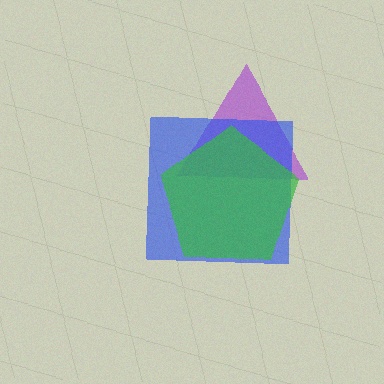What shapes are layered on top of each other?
The layered shapes are: a purple triangle, a blue square, a green pentagon.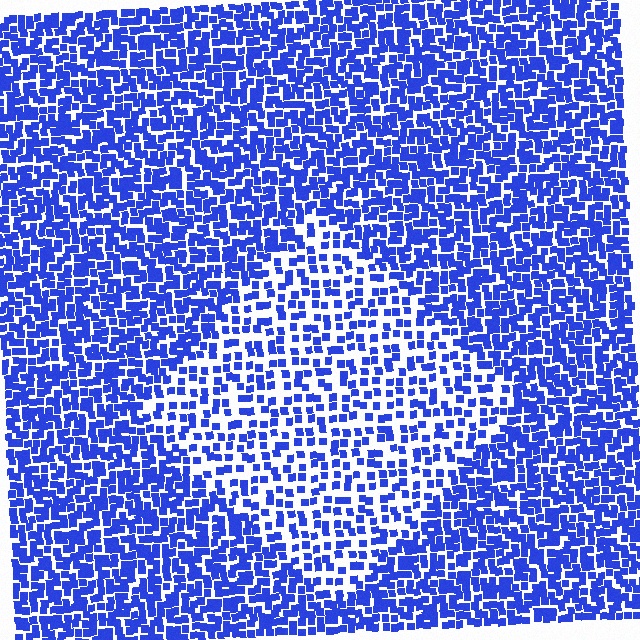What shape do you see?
I see a diamond.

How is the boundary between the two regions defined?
The boundary is defined by a change in element density (approximately 1.9x ratio). All elements are the same color, size, and shape.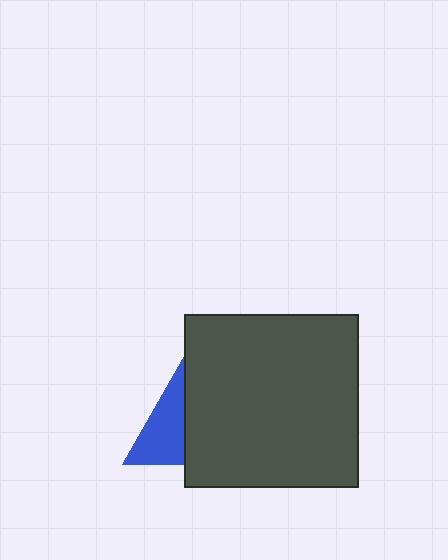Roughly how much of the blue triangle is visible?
A small part of it is visible (roughly 40%).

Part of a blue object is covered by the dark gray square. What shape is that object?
It is a triangle.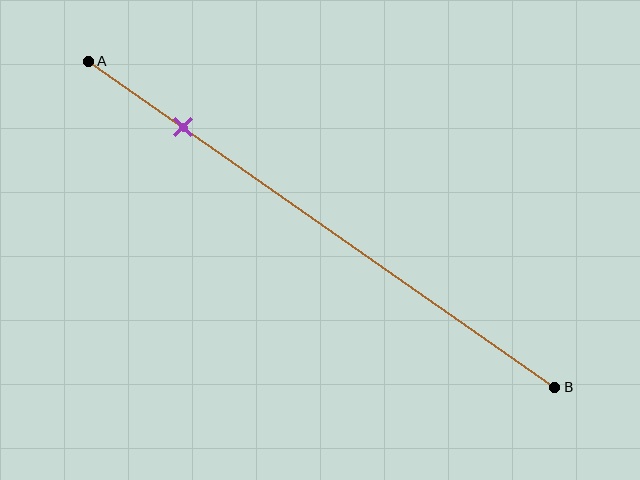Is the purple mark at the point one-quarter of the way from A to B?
No, the mark is at about 20% from A, not at the 25% one-quarter point.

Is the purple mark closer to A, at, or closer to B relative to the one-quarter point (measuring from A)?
The purple mark is closer to point A than the one-quarter point of segment AB.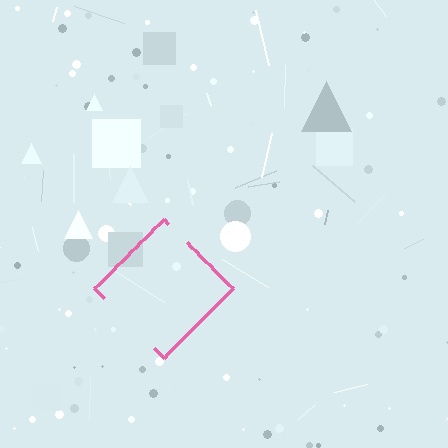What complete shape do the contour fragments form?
The contour fragments form a diamond.